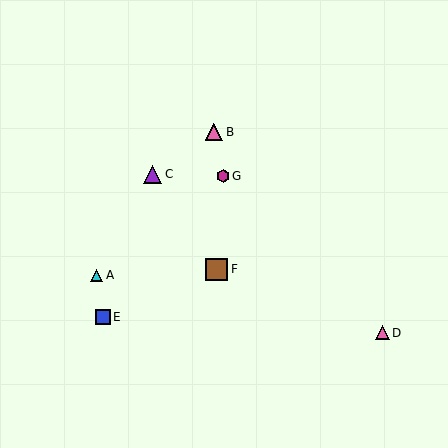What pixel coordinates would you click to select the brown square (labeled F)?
Click at (217, 269) to select the brown square F.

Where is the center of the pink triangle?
The center of the pink triangle is at (214, 132).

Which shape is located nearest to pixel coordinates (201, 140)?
The pink triangle (labeled B) at (214, 132) is nearest to that location.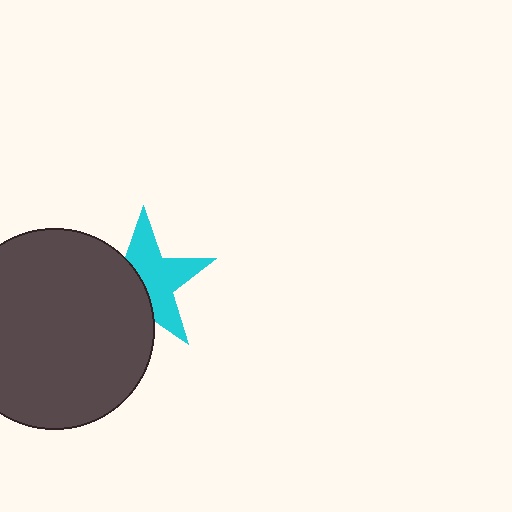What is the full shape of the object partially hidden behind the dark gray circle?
The partially hidden object is a cyan star.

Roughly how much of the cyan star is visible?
About half of it is visible (roughly 56%).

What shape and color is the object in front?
The object in front is a dark gray circle.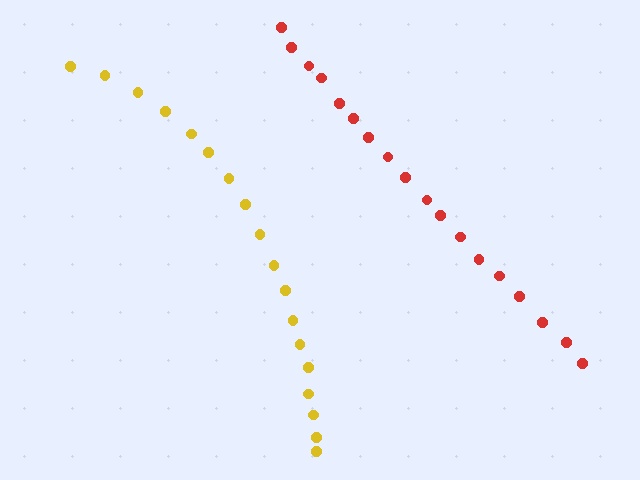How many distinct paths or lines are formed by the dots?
There are 2 distinct paths.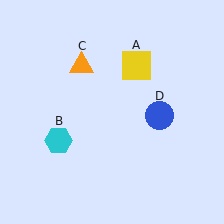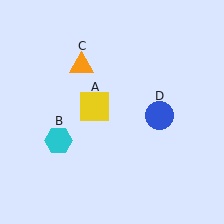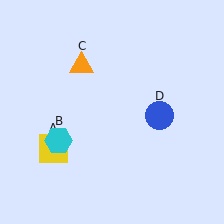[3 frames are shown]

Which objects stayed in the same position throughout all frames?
Cyan hexagon (object B) and orange triangle (object C) and blue circle (object D) remained stationary.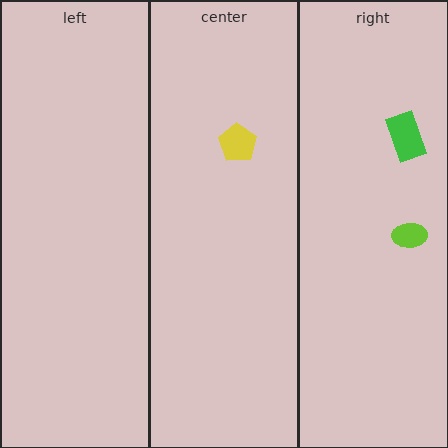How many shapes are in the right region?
2.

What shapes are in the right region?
The lime ellipse, the green rectangle.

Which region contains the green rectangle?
The right region.